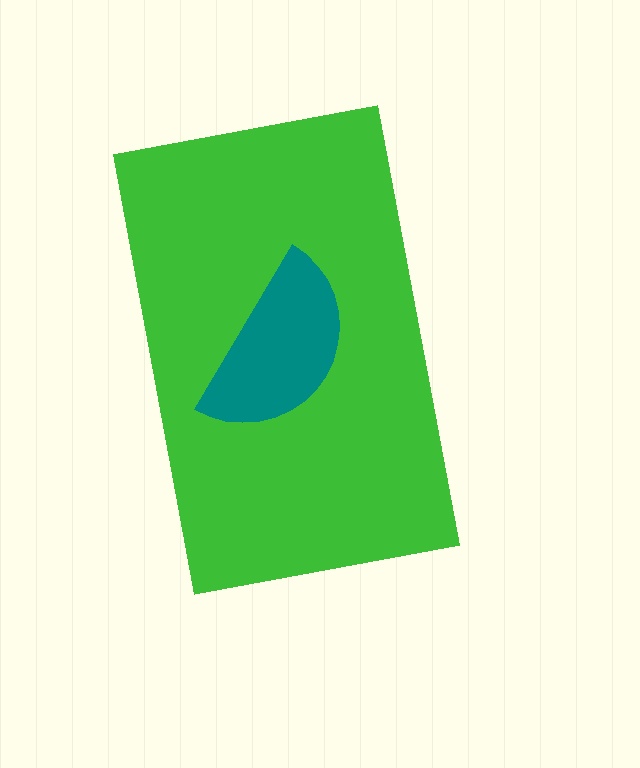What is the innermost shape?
The teal semicircle.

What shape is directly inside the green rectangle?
The teal semicircle.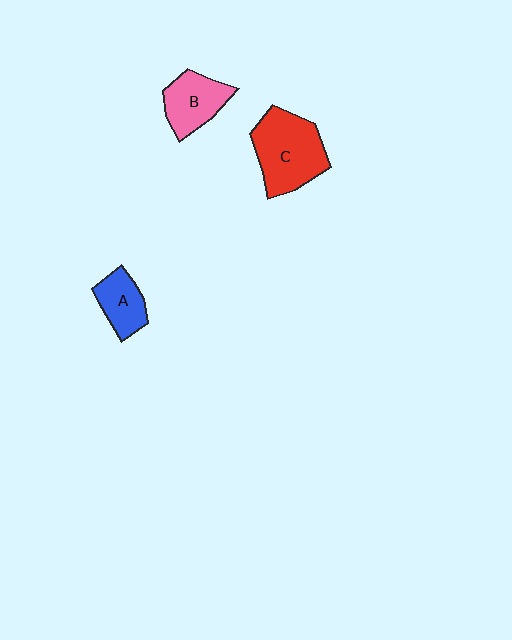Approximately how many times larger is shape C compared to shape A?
Approximately 1.9 times.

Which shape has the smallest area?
Shape A (blue).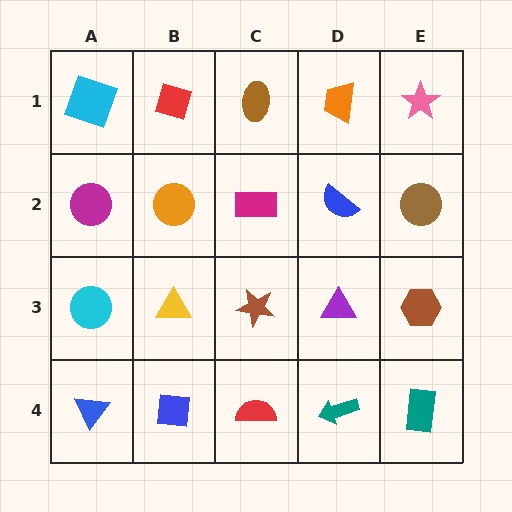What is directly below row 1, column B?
An orange circle.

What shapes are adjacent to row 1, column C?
A magenta rectangle (row 2, column C), a red diamond (row 1, column B), an orange trapezoid (row 1, column D).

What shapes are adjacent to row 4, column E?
A brown hexagon (row 3, column E), a teal arrow (row 4, column D).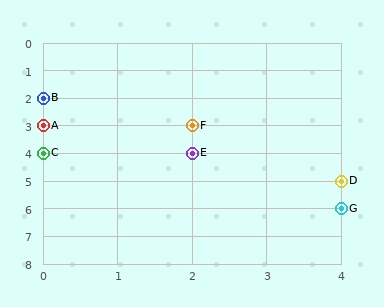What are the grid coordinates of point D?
Point D is at grid coordinates (4, 5).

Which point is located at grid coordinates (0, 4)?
Point C is at (0, 4).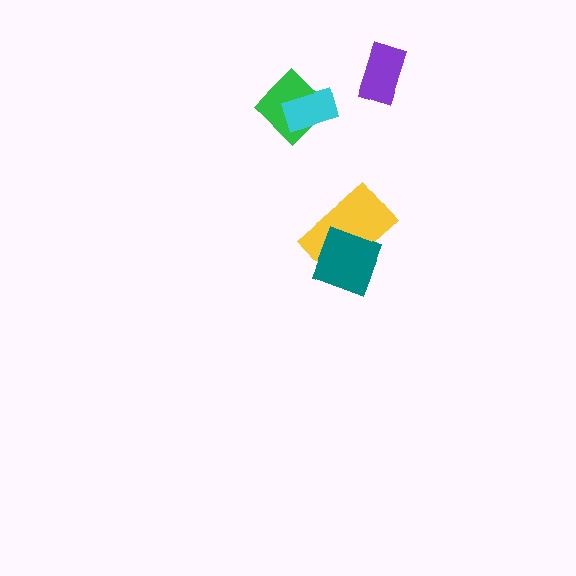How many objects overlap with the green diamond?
1 object overlaps with the green diamond.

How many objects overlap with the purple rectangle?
0 objects overlap with the purple rectangle.